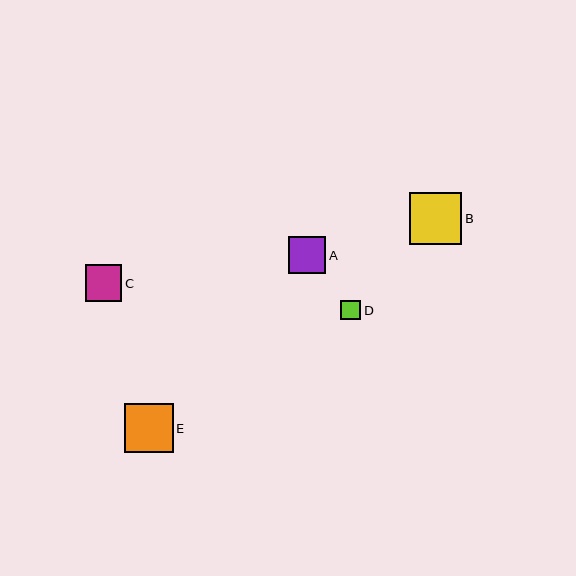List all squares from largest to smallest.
From largest to smallest: B, E, A, C, D.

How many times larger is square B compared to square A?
Square B is approximately 1.4 times the size of square A.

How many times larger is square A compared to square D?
Square A is approximately 1.9 times the size of square D.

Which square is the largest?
Square B is the largest with a size of approximately 52 pixels.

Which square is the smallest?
Square D is the smallest with a size of approximately 20 pixels.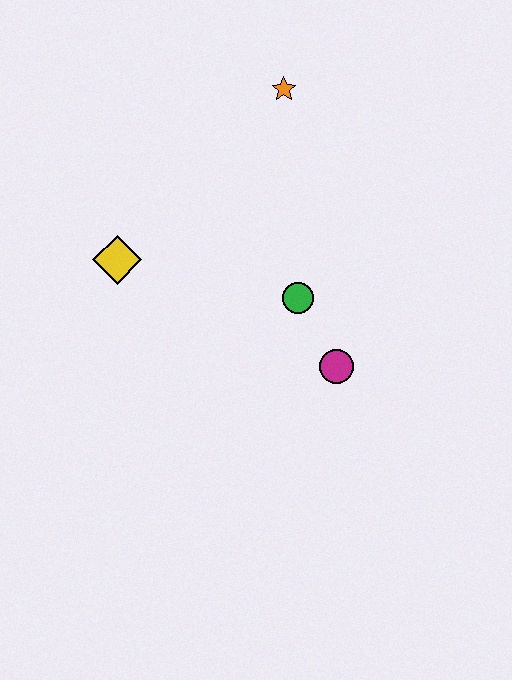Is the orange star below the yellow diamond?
No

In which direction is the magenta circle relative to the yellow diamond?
The magenta circle is to the right of the yellow diamond.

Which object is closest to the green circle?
The magenta circle is closest to the green circle.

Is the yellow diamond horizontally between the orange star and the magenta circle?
No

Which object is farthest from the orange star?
The magenta circle is farthest from the orange star.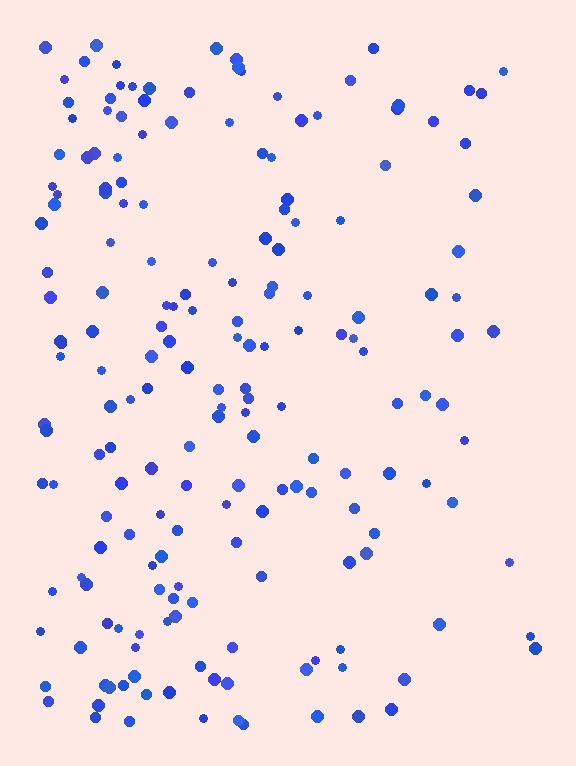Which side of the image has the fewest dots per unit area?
The right.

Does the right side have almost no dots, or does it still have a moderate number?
Still a moderate number, just noticeably fewer than the left.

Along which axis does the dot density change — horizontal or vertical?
Horizontal.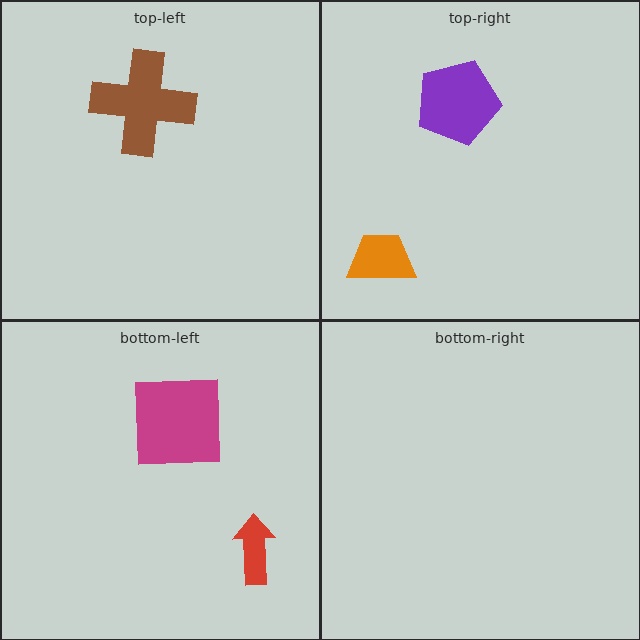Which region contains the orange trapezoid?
The top-right region.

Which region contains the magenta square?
The bottom-left region.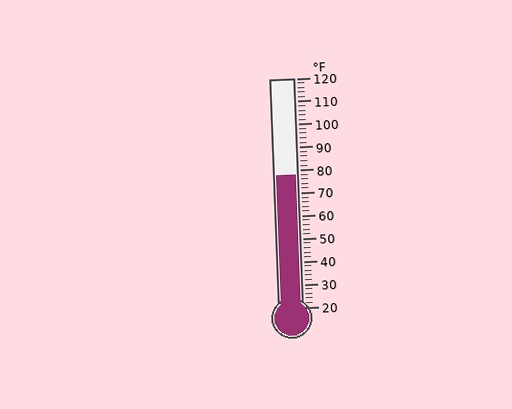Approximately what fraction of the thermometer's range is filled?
The thermometer is filled to approximately 60% of its range.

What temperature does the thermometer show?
The thermometer shows approximately 78°F.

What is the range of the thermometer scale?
The thermometer scale ranges from 20°F to 120°F.